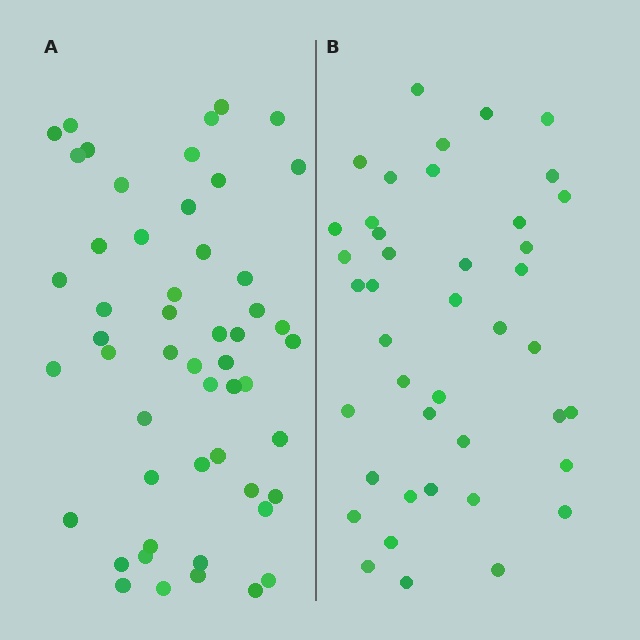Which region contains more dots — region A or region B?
Region A (the left region) has more dots.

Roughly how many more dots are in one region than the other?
Region A has roughly 10 or so more dots than region B.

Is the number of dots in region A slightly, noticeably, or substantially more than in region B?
Region A has only slightly more — the two regions are fairly close. The ratio is roughly 1.2 to 1.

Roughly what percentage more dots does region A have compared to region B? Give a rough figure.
About 25% more.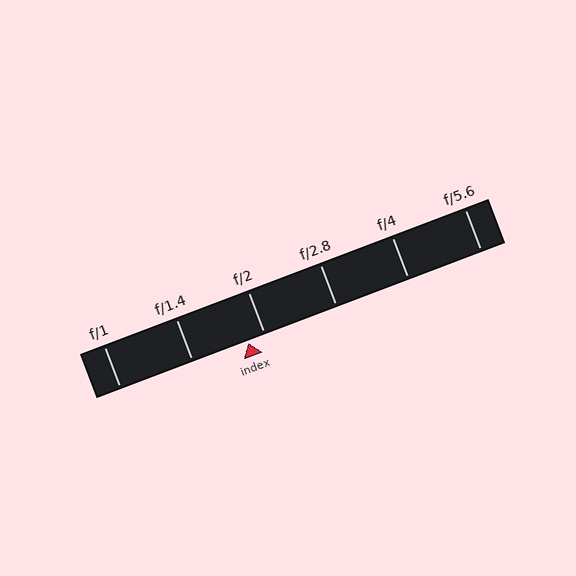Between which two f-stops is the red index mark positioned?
The index mark is between f/1.4 and f/2.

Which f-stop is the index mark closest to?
The index mark is closest to f/2.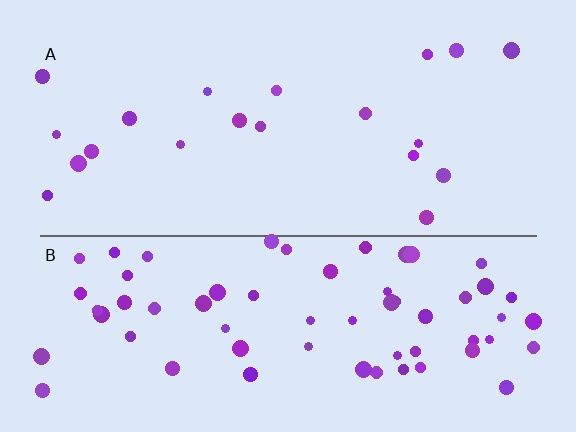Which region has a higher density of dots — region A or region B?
B (the bottom).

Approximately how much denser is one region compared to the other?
Approximately 3.3× — region B over region A.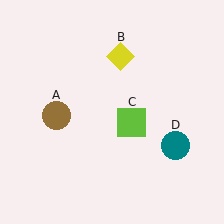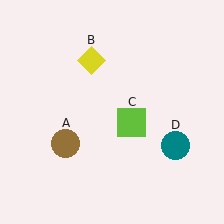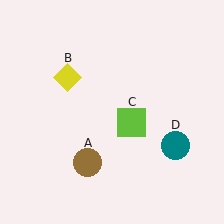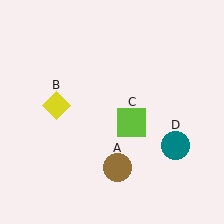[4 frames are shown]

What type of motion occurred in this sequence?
The brown circle (object A), yellow diamond (object B) rotated counterclockwise around the center of the scene.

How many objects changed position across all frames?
2 objects changed position: brown circle (object A), yellow diamond (object B).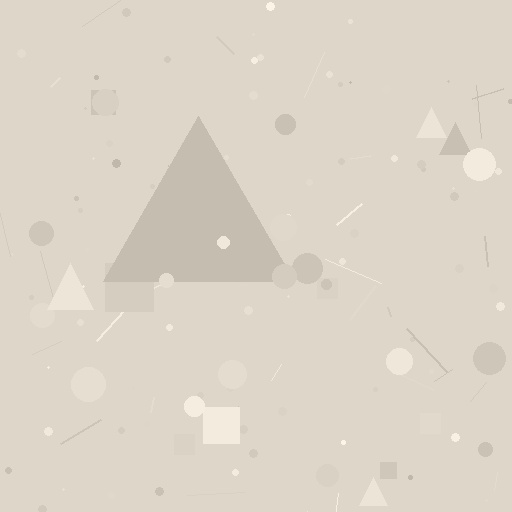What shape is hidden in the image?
A triangle is hidden in the image.